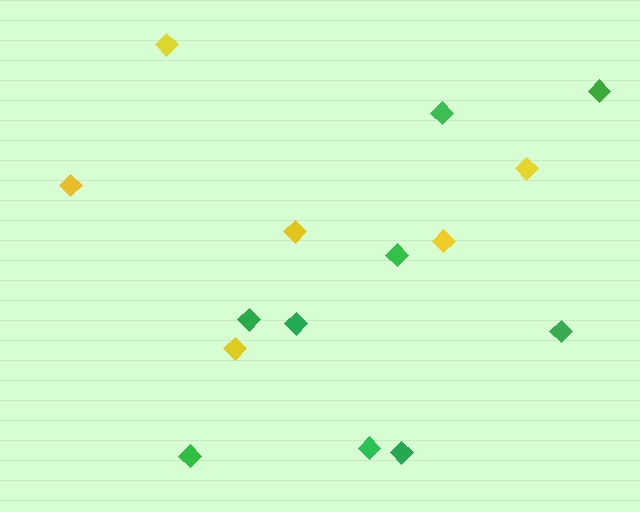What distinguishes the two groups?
There are 2 groups: one group of green diamonds (9) and one group of yellow diamonds (6).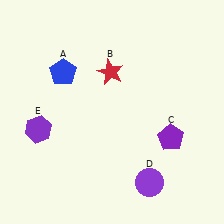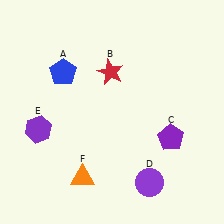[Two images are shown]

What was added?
An orange triangle (F) was added in Image 2.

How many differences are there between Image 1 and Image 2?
There is 1 difference between the two images.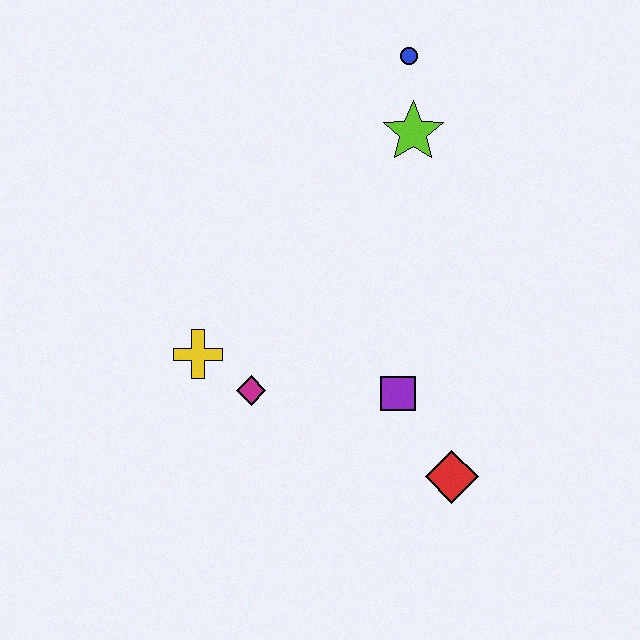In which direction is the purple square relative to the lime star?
The purple square is below the lime star.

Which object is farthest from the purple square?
The blue circle is farthest from the purple square.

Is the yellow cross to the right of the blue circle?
No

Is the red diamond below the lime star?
Yes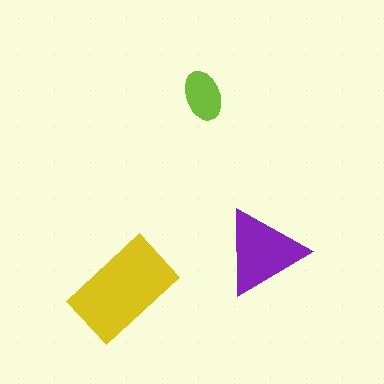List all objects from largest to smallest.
The yellow rectangle, the purple triangle, the lime ellipse.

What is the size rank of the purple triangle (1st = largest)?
2nd.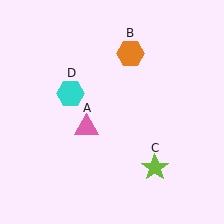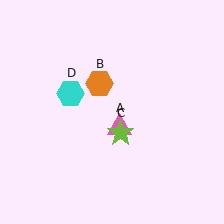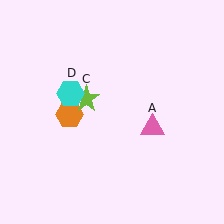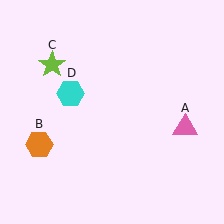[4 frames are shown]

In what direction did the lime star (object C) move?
The lime star (object C) moved up and to the left.